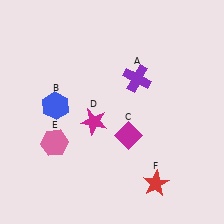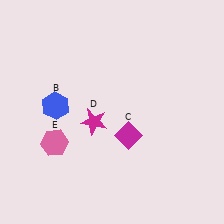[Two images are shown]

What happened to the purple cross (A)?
The purple cross (A) was removed in Image 2. It was in the top-right area of Image 1.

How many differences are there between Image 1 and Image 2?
There are 2 differences between the two images.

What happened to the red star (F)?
The red star (F) was removed in Image 2. It was in the bottom-right area of Image 1.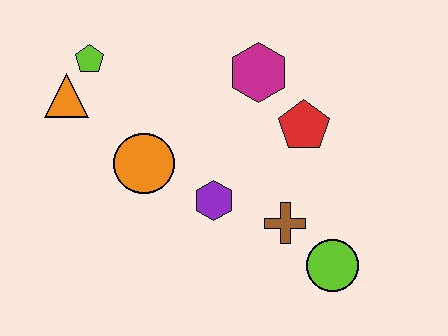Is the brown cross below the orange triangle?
Yes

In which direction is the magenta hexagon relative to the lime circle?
The magenta hexagon is above the lime circle.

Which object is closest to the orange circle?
The purple hexagon is closest to the orange circle.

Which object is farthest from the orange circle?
The lime circle is farthest from the orange circle.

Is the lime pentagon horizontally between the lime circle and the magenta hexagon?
No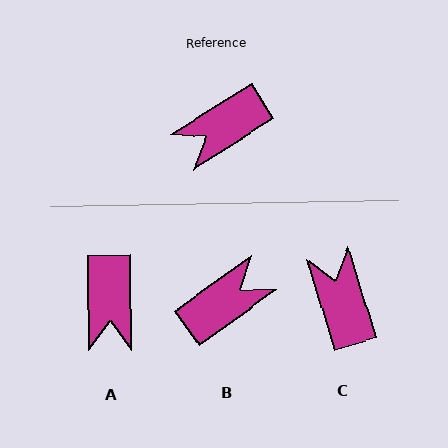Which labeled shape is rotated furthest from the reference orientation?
B, about 177 degrees away.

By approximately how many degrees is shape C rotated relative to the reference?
Approximately 105 degrees clockwise.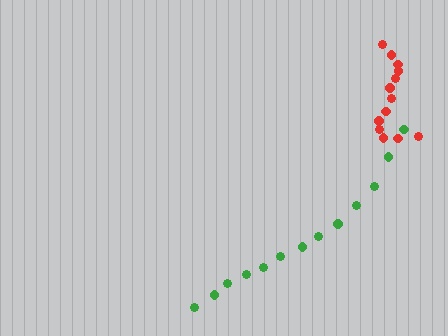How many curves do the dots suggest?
There are 2 distinct paths.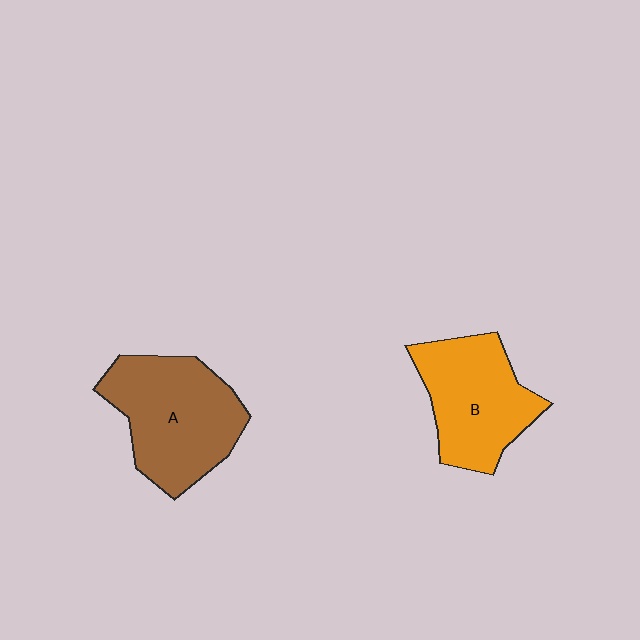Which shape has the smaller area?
Shape B (orange).